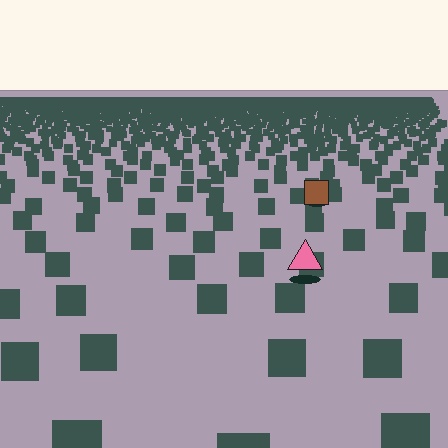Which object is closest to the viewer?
The pink triangle is closest. The texture marks near it are larger and more spread out.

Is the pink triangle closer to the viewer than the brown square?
Yes. The pink triangle is closer — you can tell from the texture gradient: the ground texture is coarser near it.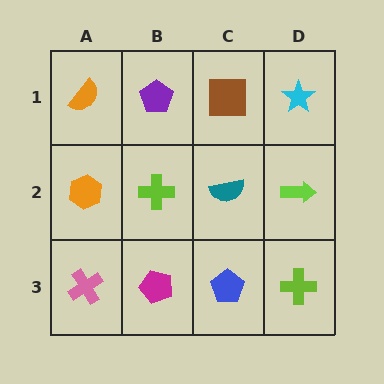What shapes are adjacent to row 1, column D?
A lime arrow (row 2, column D), a brown square (row 1, column C).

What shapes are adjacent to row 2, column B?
A purple pentagon (row 1, column B), a magenta pentagon (row 3, column B), an orange hexagon (row 2, column A), a teal semicircle (row 2, column C).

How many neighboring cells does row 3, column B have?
3.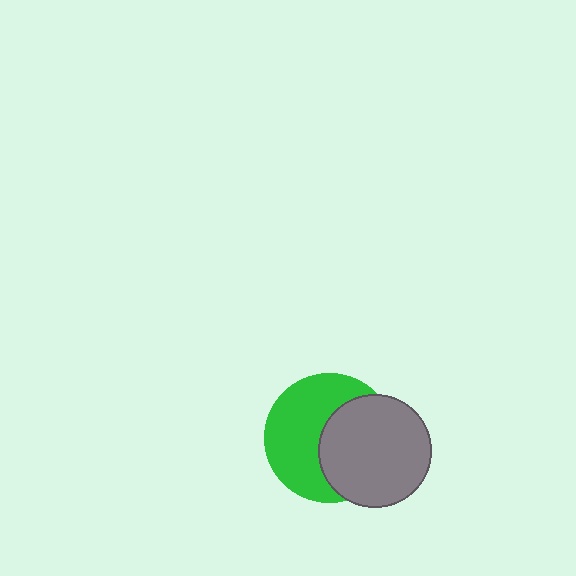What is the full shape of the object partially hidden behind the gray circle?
The partially hidden object is a green circle.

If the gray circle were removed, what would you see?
You would see the complete green circle.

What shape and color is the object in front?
The object in front is a gray circle.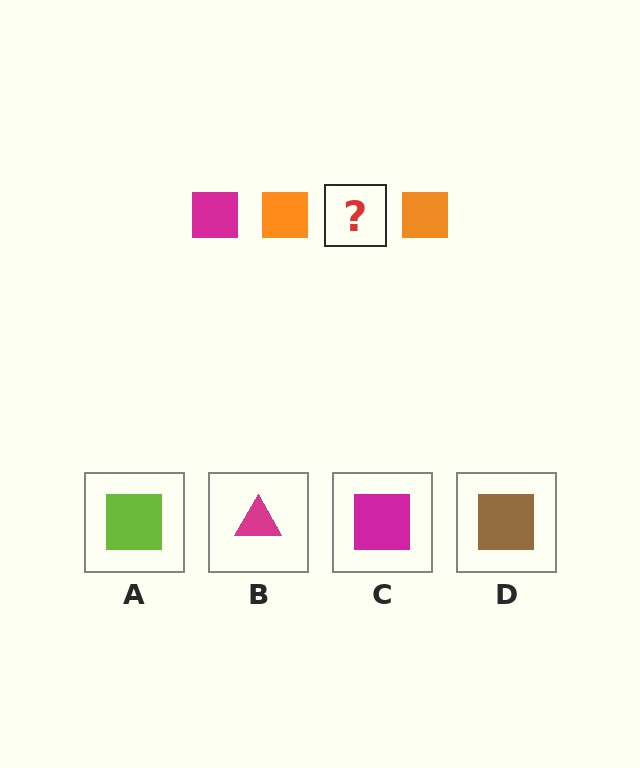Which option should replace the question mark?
Option C.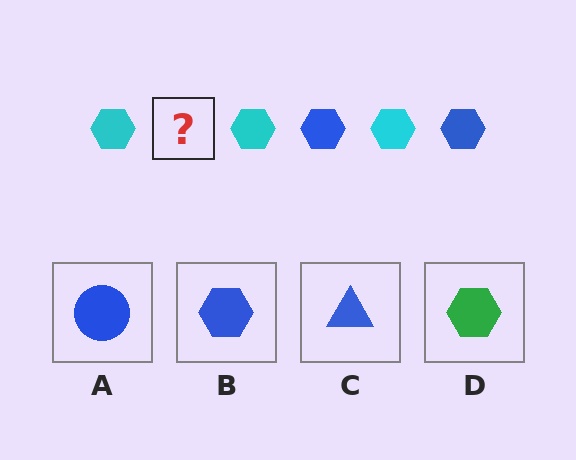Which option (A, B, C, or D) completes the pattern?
B.